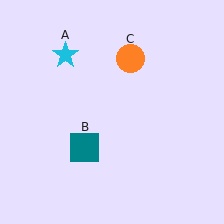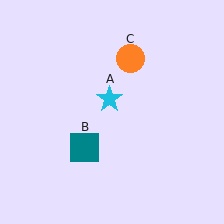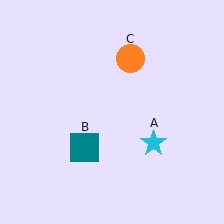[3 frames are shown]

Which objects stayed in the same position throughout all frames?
Teal square (object B) and orange circle (object C) remained stationary.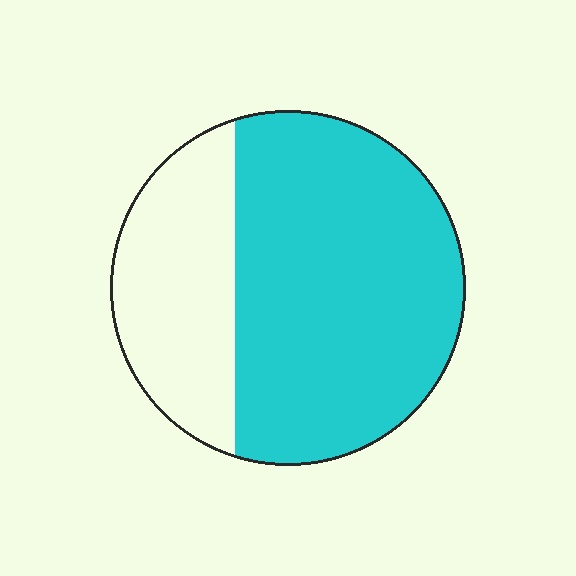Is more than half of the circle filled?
Yes.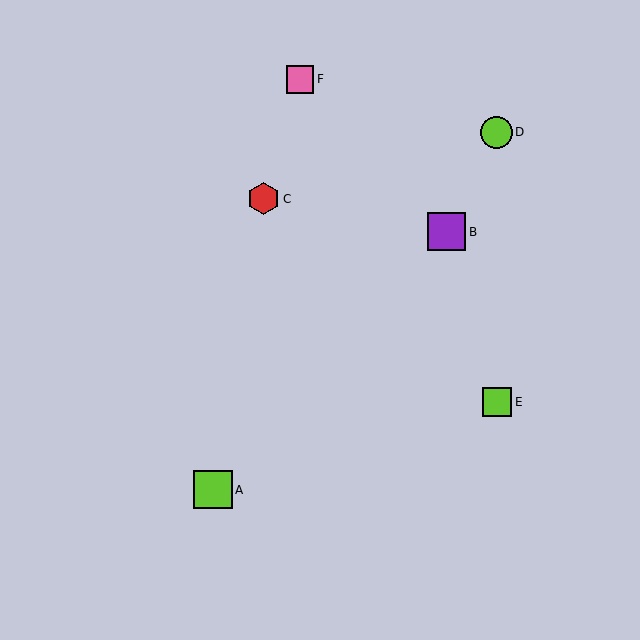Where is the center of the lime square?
The center of the lime square is at (213, 490).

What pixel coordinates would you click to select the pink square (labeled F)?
Click at (300, 79) to select the pink square F.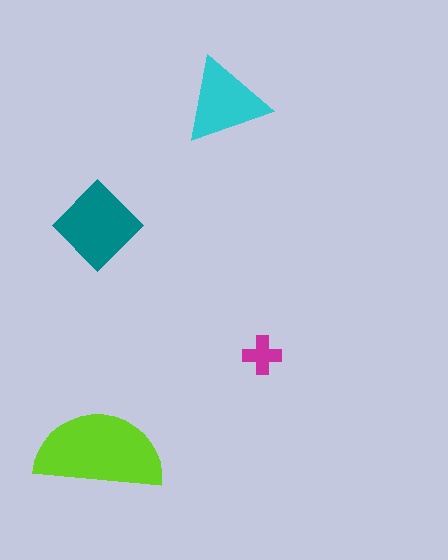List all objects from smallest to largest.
The magenta cross, the cyan triangle, the teal diamond, the lime semicircle.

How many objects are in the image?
There are 4 objects in the image.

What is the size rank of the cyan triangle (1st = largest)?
3rd.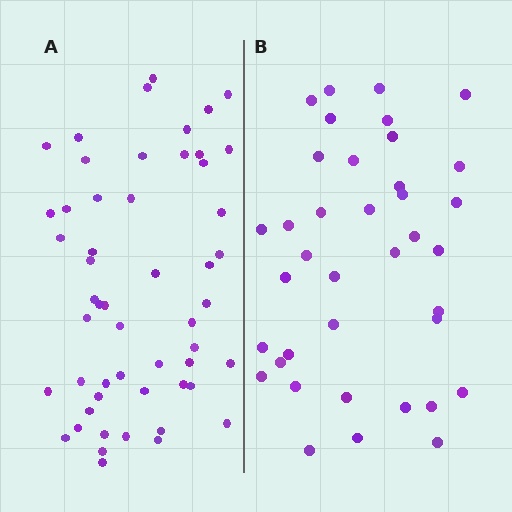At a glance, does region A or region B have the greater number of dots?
Region A (the left region) has more dots.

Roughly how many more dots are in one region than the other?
Region A has approximately 15 more dots than region B.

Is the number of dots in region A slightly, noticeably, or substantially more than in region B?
Region A has noticeably more, but not dramatically so. The ratio is roughly 1.4 to 1.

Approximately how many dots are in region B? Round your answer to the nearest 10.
About 40 dots. (The exact count is 38, which rounds to 40.)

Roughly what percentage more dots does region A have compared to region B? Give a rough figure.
About 40% more.